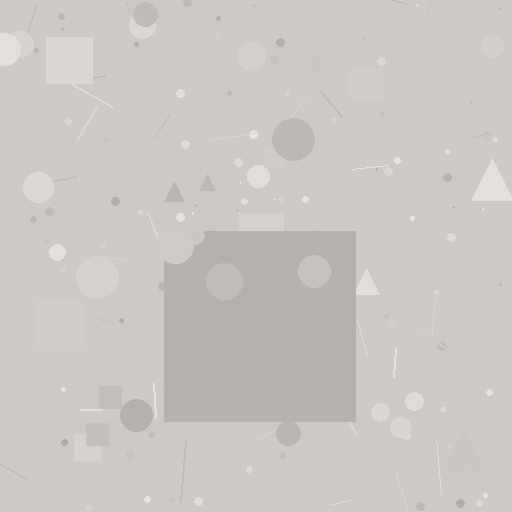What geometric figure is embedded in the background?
A square is embedded in the background.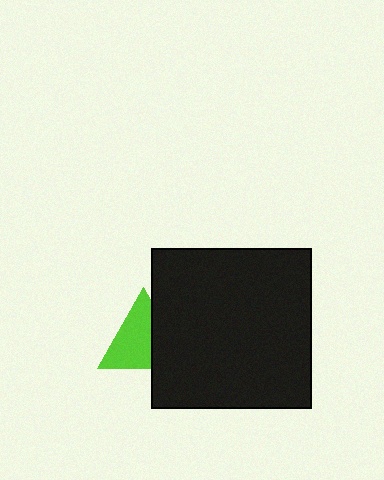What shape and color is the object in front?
The object in front is a black square.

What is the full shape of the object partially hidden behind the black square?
The partially hidden object is a lime triangle.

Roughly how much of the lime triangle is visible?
About half of it is visible (roughly 65%).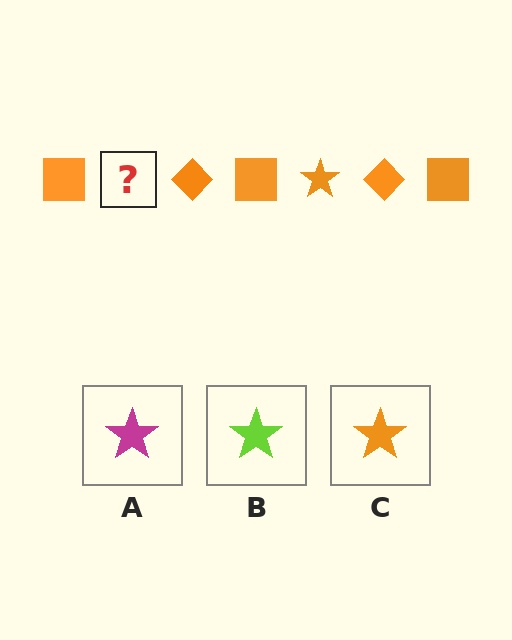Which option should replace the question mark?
Option C.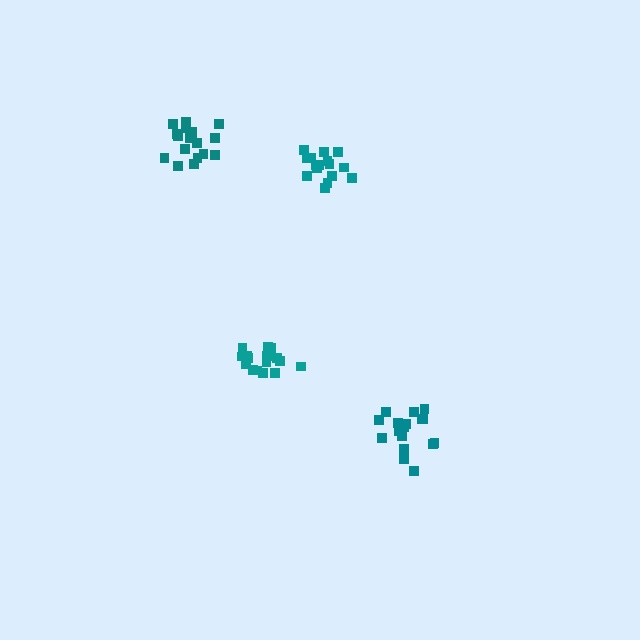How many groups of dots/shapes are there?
There are 4 groups.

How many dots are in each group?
Group 1: 16 dots, Group 2: 17 dots, Group 3: 19 dots, Group 4: 16 dots (68 total).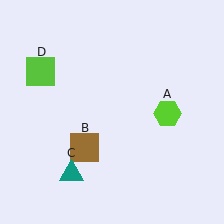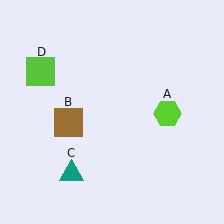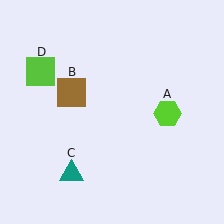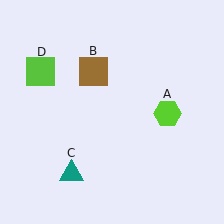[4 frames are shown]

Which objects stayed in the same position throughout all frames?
Lime hexagon (object A) and teal triangle (object C) and lime square (object D) remained stationary.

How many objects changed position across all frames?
1 object changed position: brown square (object B).